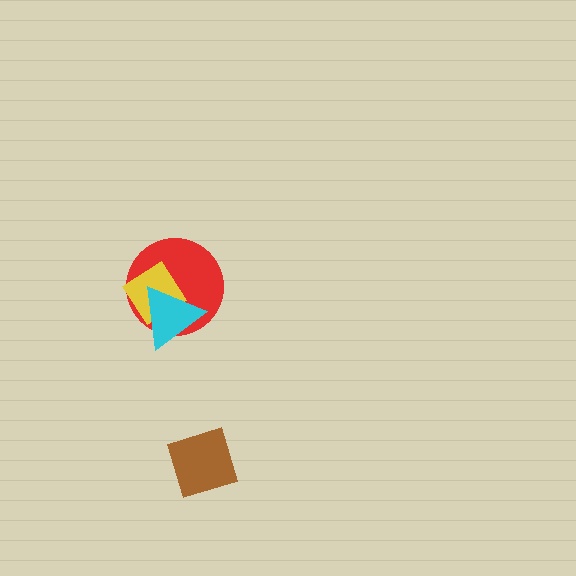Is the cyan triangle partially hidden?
No, no other shape covers it.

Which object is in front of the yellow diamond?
The cyan triangle is in front of the yellow diamond.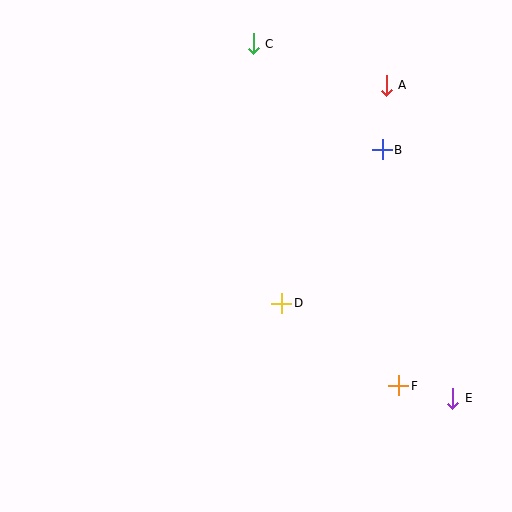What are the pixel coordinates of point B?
Point B is at (382, 150).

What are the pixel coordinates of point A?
Point A is at (386, 85).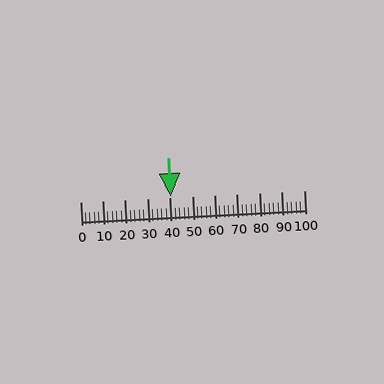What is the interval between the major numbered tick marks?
The major tick marks are spaced 10 units apart.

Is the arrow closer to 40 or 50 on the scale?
The arrow is closer to 40.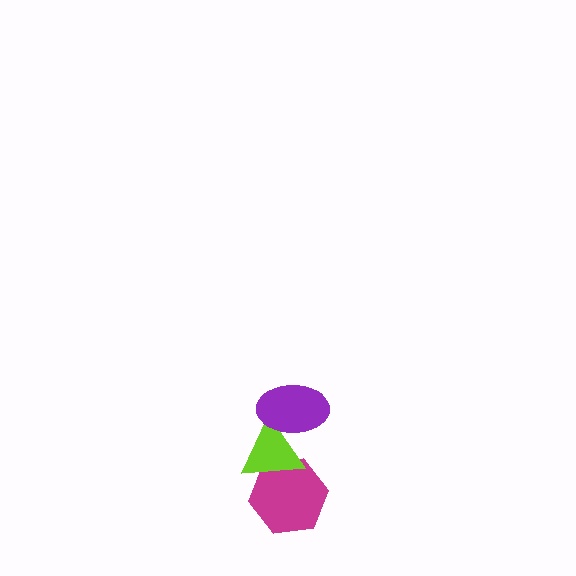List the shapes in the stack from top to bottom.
From top to bottom: the purple ellipse, the lime triangle, the magenta hexagon.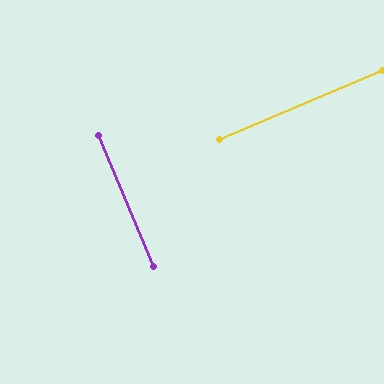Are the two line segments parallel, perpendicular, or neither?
Perpendicular — they meet at approximately 90°.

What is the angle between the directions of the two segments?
Approximately 90 degrees.